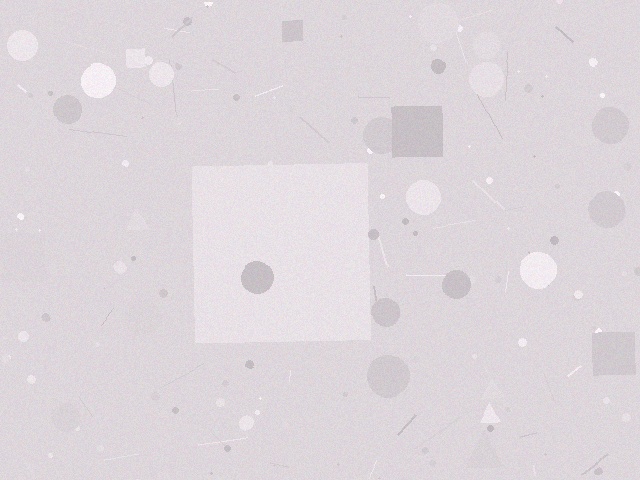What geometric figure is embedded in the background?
A square is embedded in the background.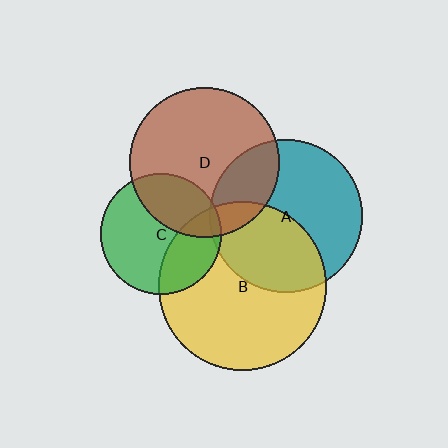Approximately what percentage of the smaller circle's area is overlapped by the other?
Approximately 5%.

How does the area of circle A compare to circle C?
Approximately 1.6 times.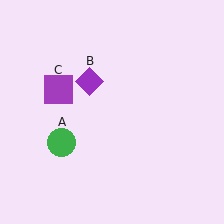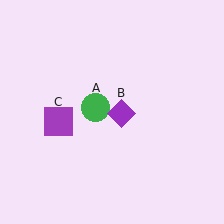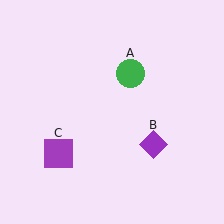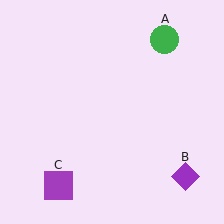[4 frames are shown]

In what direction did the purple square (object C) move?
The purple square (object C) moved down.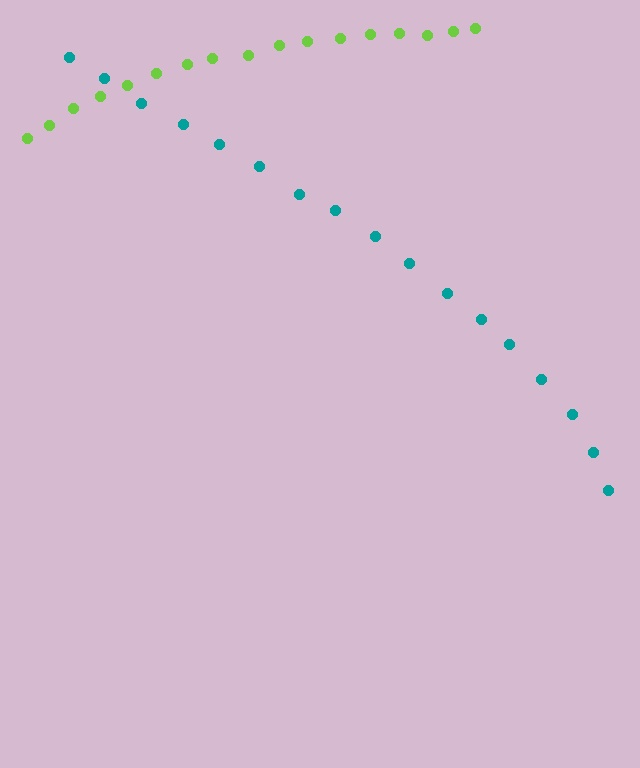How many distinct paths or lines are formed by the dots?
There are 2 distinct paths.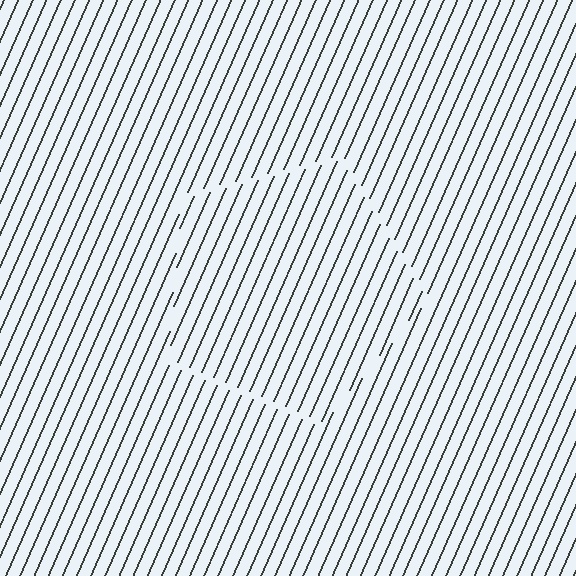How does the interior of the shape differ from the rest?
The interior of the shape contains the same grating, shifted by half a period — the contour is defined by the phase discontinuity where line-ends from the inner and outer gratings abut.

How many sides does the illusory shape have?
5 sides — the line-ends trace a pentagon.